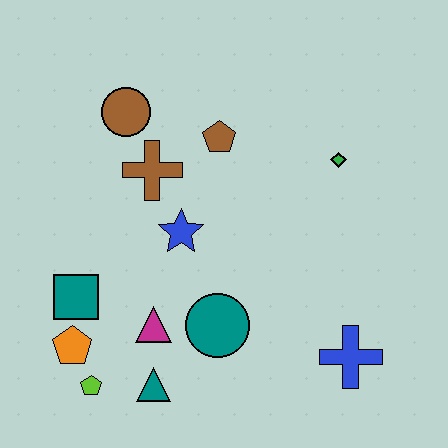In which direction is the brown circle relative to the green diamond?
The brown circle is to the left of the green diamond.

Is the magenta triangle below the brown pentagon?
Yes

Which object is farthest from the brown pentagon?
The lime pentagon is farthest from the brown pentagon.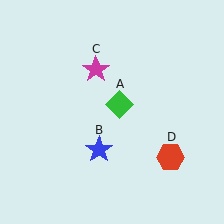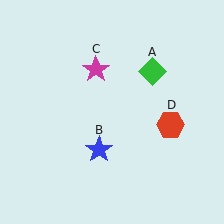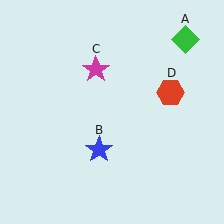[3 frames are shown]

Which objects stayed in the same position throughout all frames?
Blue star (object B) and magenta star (object C) remained stationary.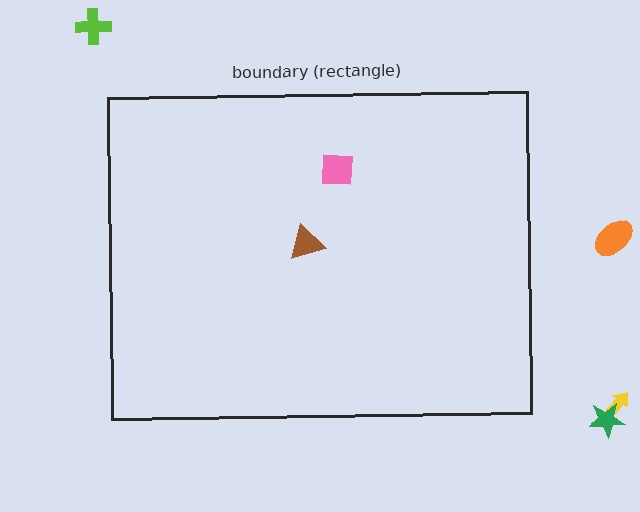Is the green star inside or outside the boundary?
Outside.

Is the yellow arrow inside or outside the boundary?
Outside.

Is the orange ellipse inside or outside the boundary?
Outside.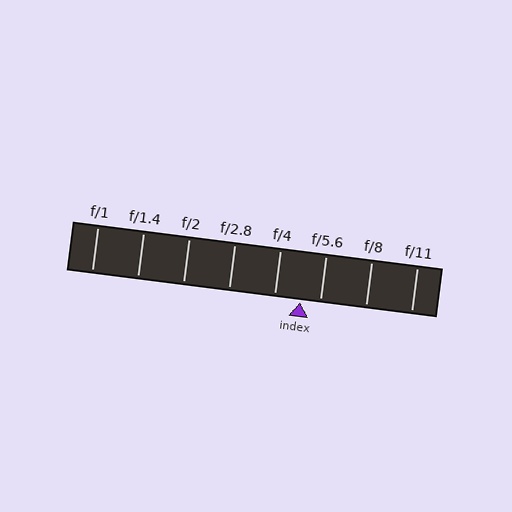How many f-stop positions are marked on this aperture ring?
There are 8 f-stop positions marked.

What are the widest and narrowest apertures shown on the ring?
The widest aperture shown is f/1 and the narrowest is f/11.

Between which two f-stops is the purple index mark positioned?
The index mark is between f/4 and f/5.6.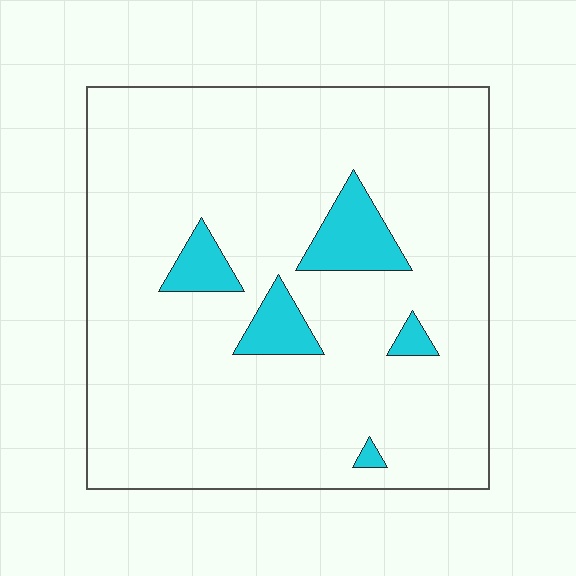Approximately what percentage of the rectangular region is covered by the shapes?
Approximately 10%.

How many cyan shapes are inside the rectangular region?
5.